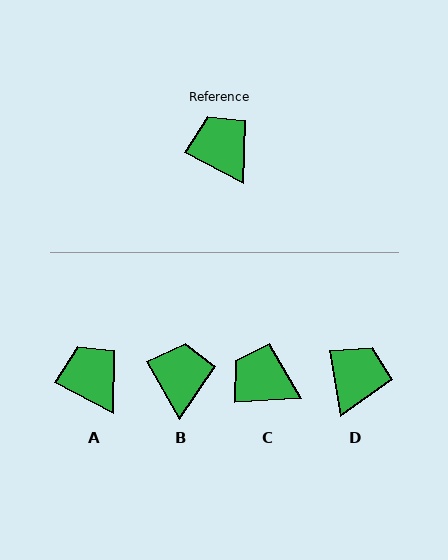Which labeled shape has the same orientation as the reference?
A.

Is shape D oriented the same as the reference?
No, it is off by about 53 degrees.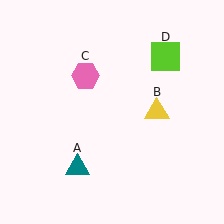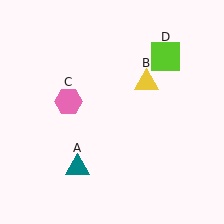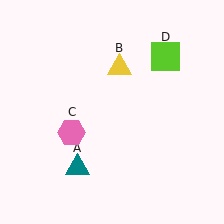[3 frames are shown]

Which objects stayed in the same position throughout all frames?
Teal triangle (object A) and lime square (object D) remained stationary.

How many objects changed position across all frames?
2 objects changed position: yellow triangle (object B), pink hexagon (object C).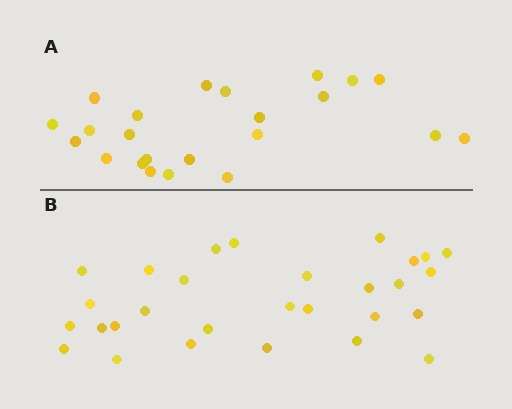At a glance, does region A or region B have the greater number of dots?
Region B (the bottom region) has more dots.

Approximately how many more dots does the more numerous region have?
Region B has about 6 more dots than region A.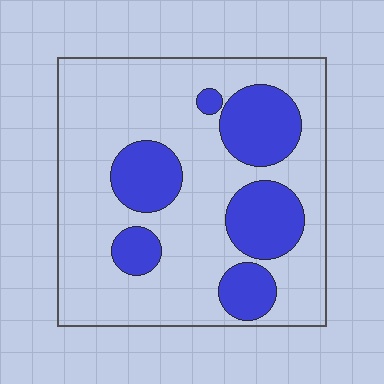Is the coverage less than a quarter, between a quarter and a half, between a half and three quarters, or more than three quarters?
Between a quarter and a half.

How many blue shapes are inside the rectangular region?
6.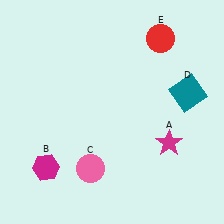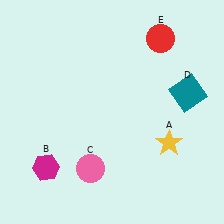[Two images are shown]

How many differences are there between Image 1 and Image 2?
There is 1 difference between the two images.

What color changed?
The star (A) changed from magenta in Image 1 to yellow in Image 2.